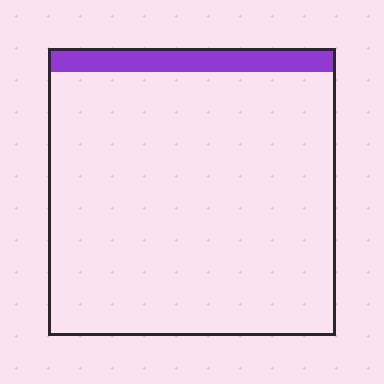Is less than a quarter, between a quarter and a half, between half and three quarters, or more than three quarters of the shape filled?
Less than a quarter.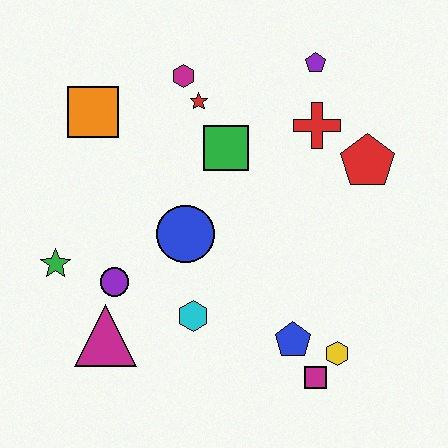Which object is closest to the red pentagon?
The red cross is closest to the red pentagon.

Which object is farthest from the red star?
The magenta square is farthest from the red star.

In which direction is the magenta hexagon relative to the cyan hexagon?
The magenta hexagon is above the cyan hexagon.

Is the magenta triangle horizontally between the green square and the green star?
Yes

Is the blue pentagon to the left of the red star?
No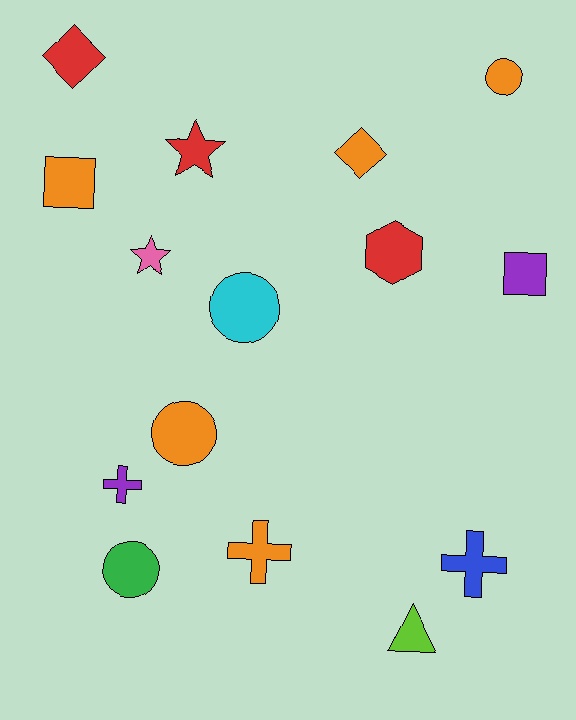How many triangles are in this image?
There is 1 triangle.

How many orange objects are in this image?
There are 5 orange objects.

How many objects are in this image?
There are 15 objects.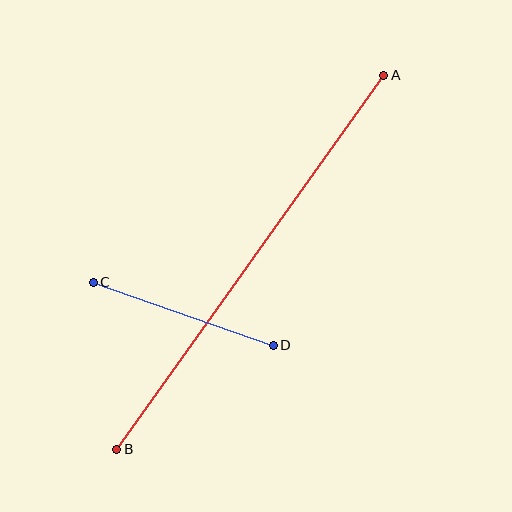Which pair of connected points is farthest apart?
Points A and B are farthest apart.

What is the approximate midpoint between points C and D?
The midpoint is at approximately (183, 314) pixels.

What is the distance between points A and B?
The distance is approximately 459 pixels.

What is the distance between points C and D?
The distance is approximately 190 pixels.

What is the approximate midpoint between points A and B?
The midpoint is at approximately (250, 262) pixels.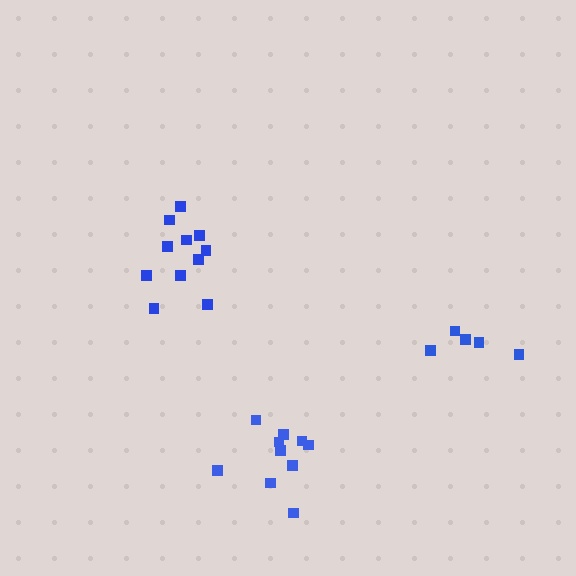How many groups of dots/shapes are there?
There are 3 groups.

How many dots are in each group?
Group 1: 11 dots, Group 2: 5 dots, Group 3: 10 dots (26 total).